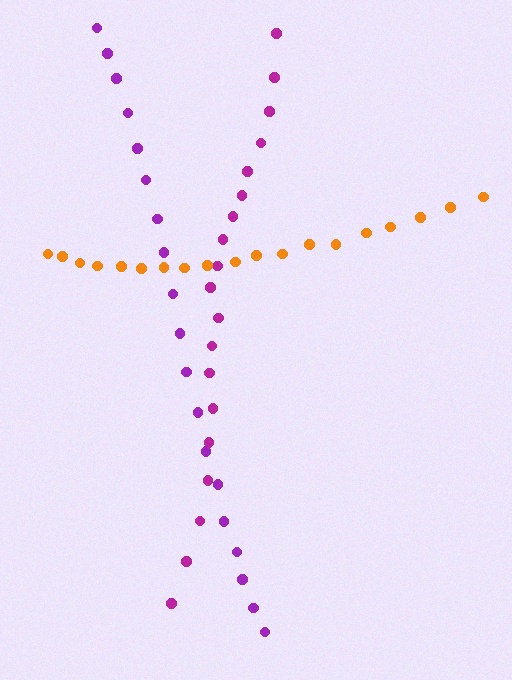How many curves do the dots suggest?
There are 3 distinct paths.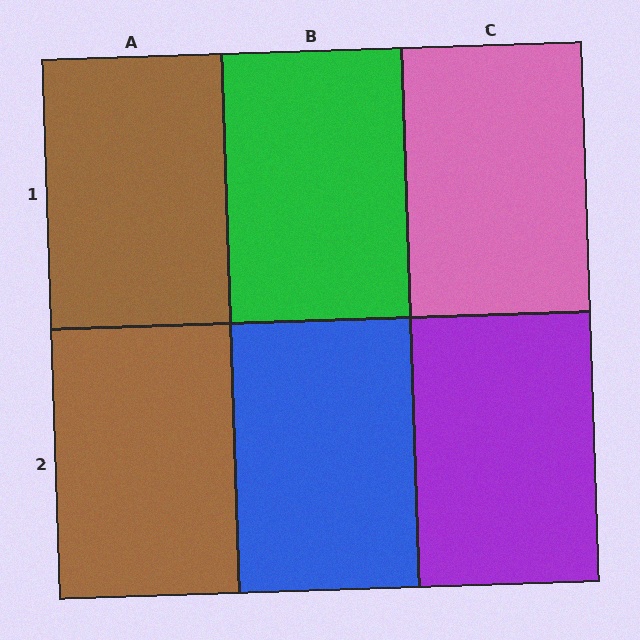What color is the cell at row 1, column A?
Brown.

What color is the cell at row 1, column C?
Pink.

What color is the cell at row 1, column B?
Green.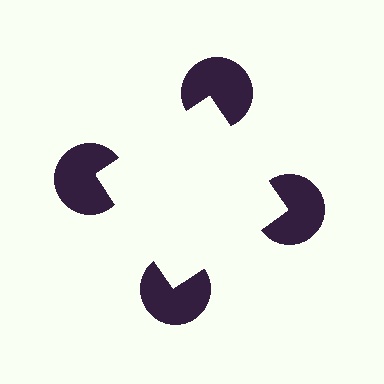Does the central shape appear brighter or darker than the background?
It typically appears slightly brighter than the background, even though no actual brightness change is drawn.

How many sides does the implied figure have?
4 sides.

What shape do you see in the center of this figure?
An illusory square — its edges are inferred from the aligned wedge cuts in the pac-man discs, not physically drawn.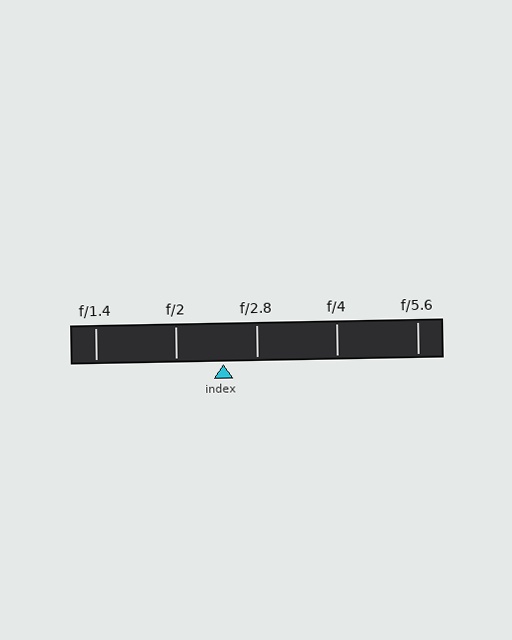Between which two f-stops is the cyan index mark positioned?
The index mark is between f/2 and f/2.8.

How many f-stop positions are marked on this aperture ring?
There are 5 f-stop positions marked.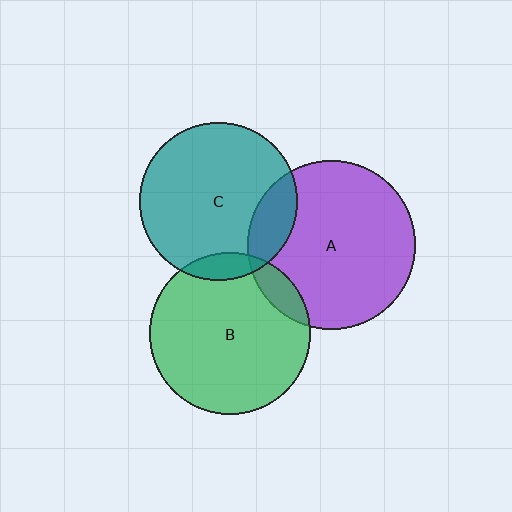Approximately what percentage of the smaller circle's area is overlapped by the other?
Approximately 15%.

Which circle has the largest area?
Circle A (purple).